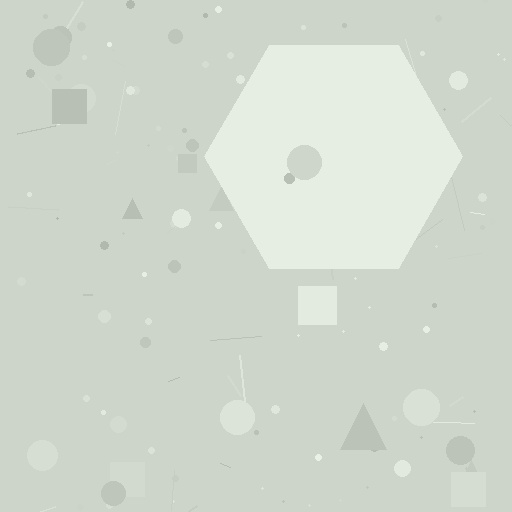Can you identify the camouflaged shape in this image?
The camouflaged shape is a hexagon.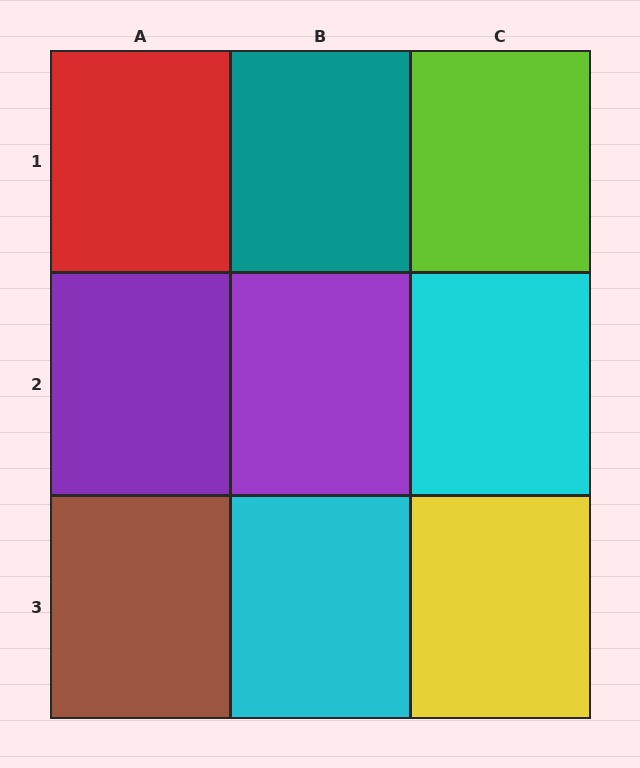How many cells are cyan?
2 cells are cyan.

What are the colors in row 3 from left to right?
Brown, cyan, yellow.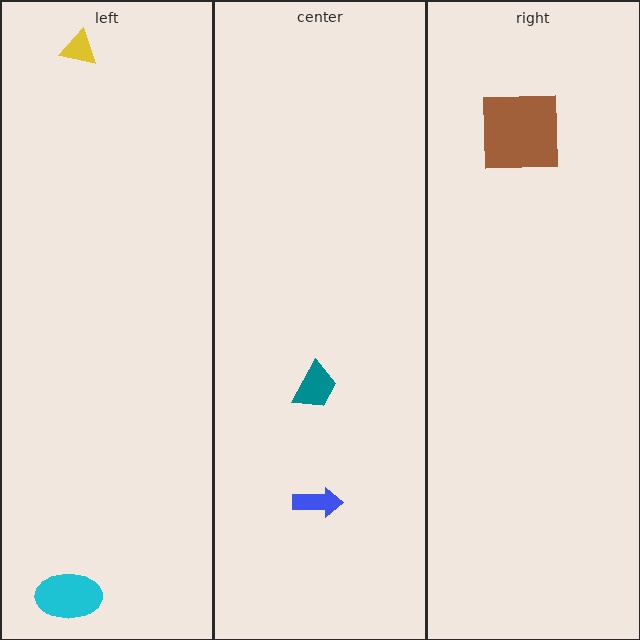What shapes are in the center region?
The teal trapezoid, the blue arrow.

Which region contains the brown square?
The right region.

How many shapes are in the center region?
2.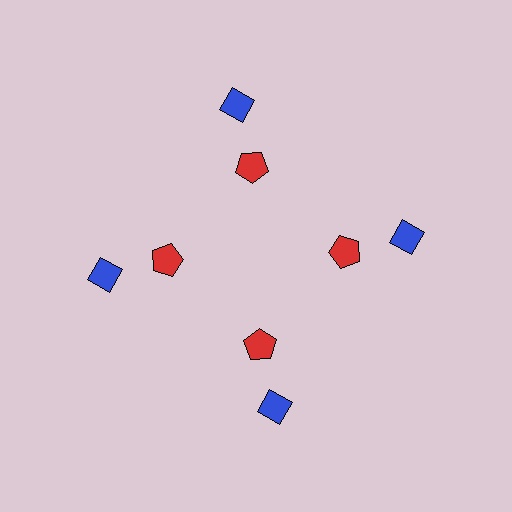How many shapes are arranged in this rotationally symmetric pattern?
There are 8 shapes, arranged in 4 groups of 2.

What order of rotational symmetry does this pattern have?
This pattern has 4-fold rotational symmetry.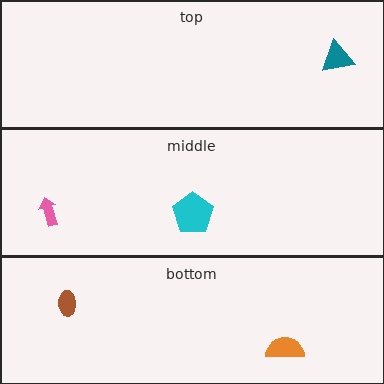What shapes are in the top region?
The teal triangle.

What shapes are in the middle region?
The pink arrow, the cyan pentagon.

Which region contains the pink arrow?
The middle region.